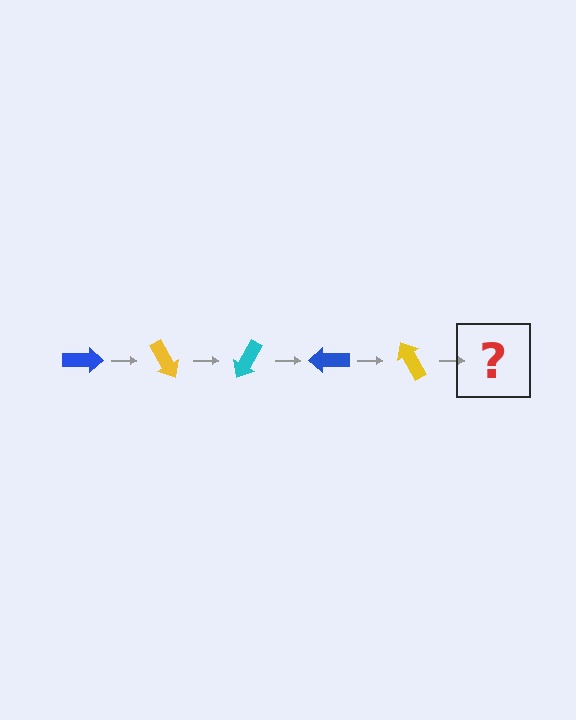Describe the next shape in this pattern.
It should be a cyan arrow, rotated 300 degrees from the start.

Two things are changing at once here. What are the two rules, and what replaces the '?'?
The two rules are that it rotates 60 degrees each step and the color cycles through blue, yellow, and cyan. The '?' should be a cyan arrow, rotated 300 degrees from the start.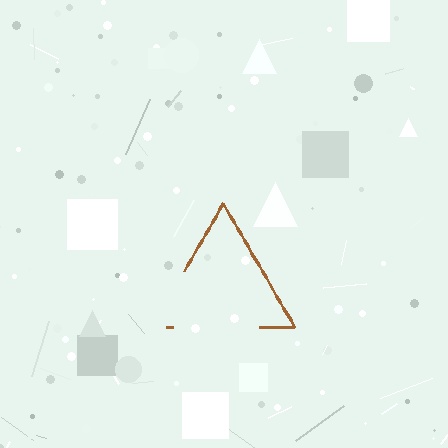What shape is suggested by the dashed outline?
The dashed outline suggests a triangle.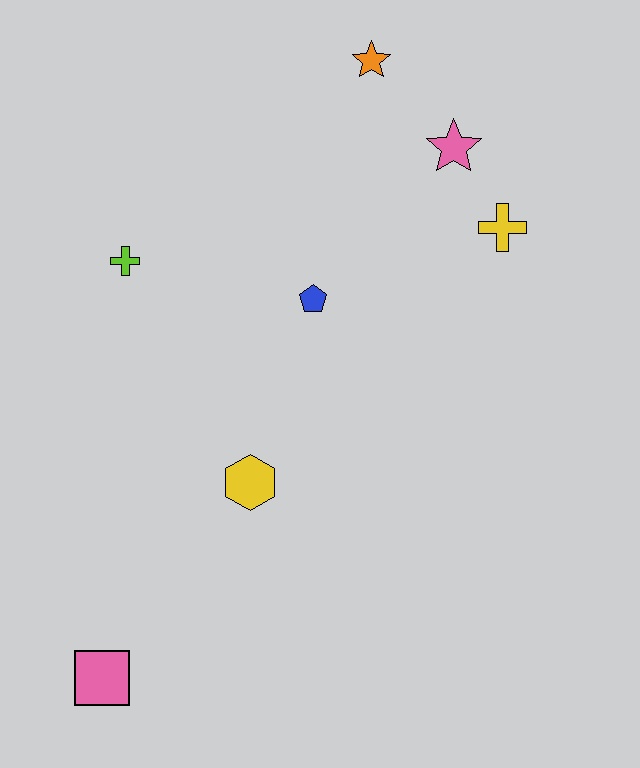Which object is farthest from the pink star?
The pink square is farthest from the pink star.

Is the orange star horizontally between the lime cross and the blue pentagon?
No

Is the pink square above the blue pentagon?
No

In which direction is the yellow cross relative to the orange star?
The yellow cross is below the orange star.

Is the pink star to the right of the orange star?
Yes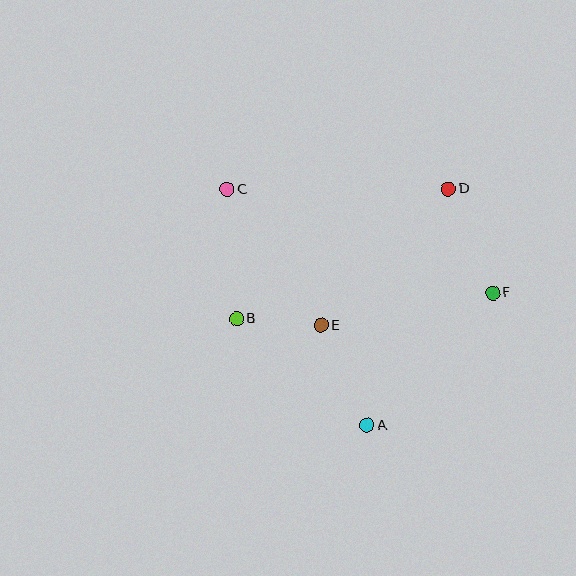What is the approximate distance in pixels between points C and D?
The distance between C and D is approximately 221 pixels.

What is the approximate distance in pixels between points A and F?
The distance between A and F is approximately 182 pixels.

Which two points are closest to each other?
Points B and E are closest to each other.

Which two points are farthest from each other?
Points C and F are farthest from each other.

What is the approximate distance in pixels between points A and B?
The distance between A and B is approximately 169 pixels.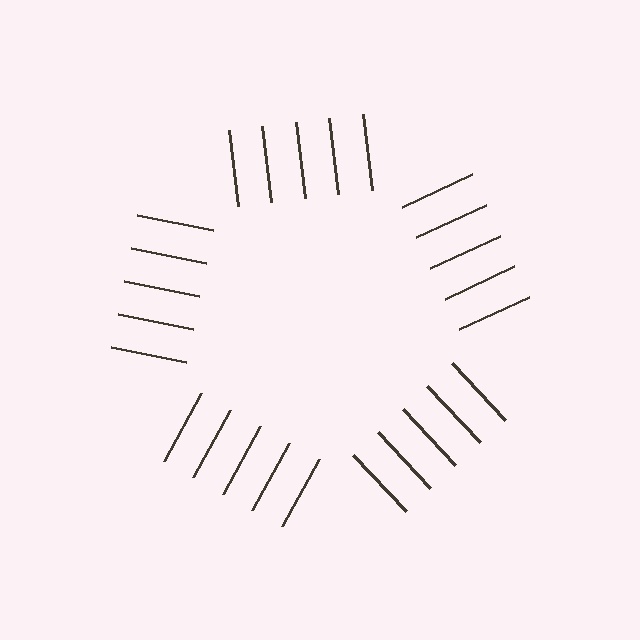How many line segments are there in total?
25 — 5 along each of the 5 edges.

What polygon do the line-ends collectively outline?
An illusory pentagon — the line segments terminate on its edges but no continuous stroke is drawn.